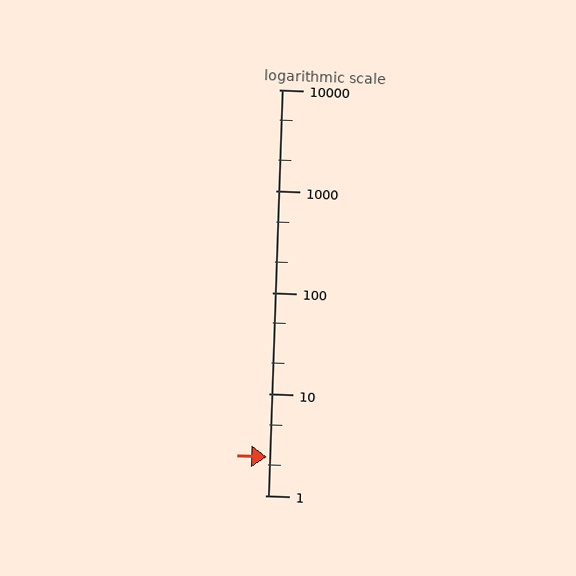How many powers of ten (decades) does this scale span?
The scale spans 4 decades, from 1 to 10000.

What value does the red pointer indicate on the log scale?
The pointer indicates approximately 2.4.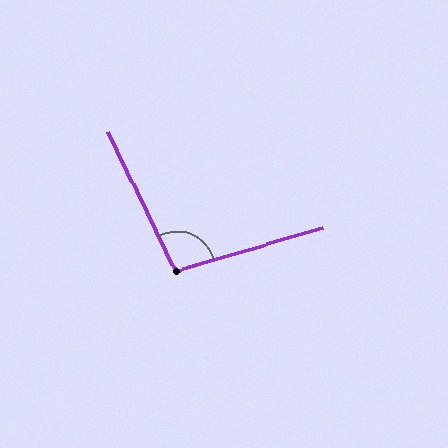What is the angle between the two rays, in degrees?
Approximately 100 degrees.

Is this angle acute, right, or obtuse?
It is obtuse.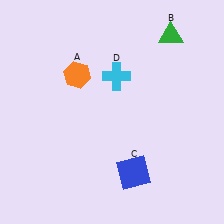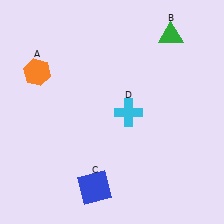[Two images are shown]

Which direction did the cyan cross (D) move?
The cyan cross (D) moved down.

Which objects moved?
The objects that moved are: the orange hexagon (A), the blue square (C), the cyan cross (D).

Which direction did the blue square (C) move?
The blue square (C) moved left.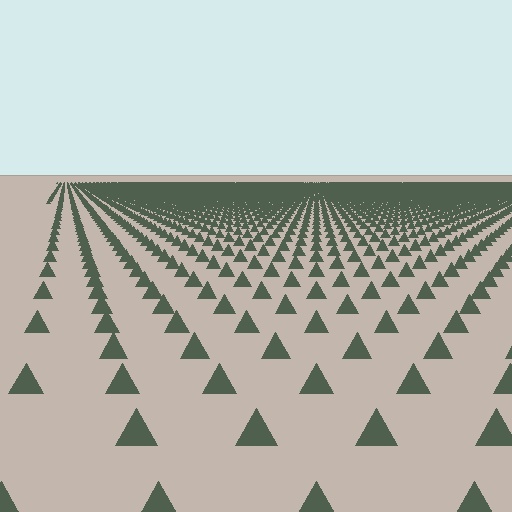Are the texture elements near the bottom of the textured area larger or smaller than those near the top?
Larger. Near the bottom, elements are closer to the viewer and appear at a bigger on-screen size.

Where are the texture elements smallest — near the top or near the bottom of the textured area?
Near the top.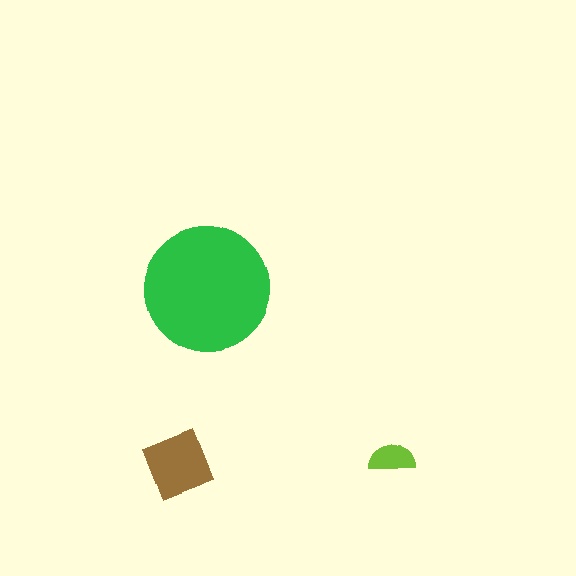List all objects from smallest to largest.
The lime semicircle, the brown square, the green circle.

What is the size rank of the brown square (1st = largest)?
2nd.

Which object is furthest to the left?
The brown square is leftmost.